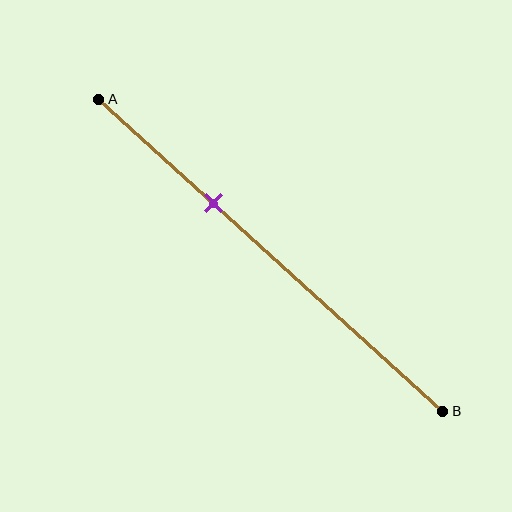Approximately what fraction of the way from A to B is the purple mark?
The purple mark is approximately 35% of the way from A to B.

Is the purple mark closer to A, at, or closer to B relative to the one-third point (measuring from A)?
The purple mark is approximately at the one-third point of segment AB.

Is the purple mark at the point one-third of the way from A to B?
Yes, the mark is approximately at the one-third point.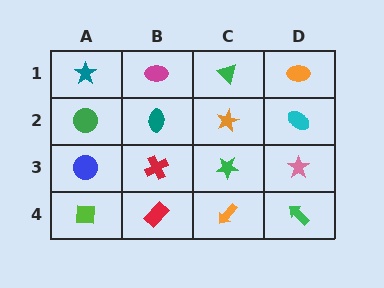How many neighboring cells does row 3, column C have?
4.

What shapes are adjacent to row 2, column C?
A green triangle (row 1, column C), a green star (row 3, column C), a teal ellipse (row 2, column B), a cyan ellipse (row 2, column D).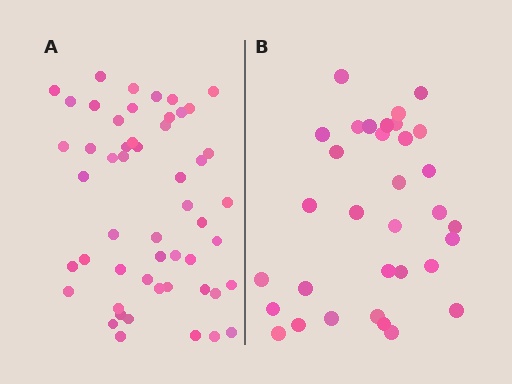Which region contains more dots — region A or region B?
Region A (the left region) has more dots.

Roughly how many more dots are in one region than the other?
Region A has approximately 20 more dots than region B.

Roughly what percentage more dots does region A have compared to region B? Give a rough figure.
About 60% more.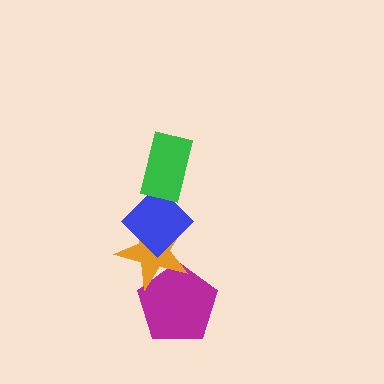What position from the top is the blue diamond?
The blue diamond is 2nd from the top.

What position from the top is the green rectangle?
The green rectangle is 1st from the top.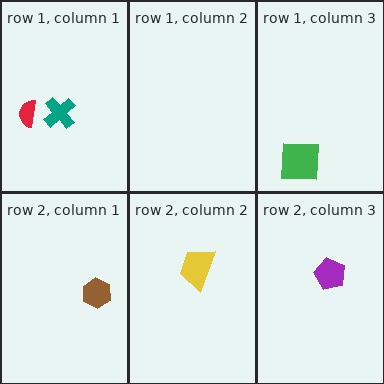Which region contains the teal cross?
The row 1, column 1 region.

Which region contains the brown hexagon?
The row 2, column 1 region.